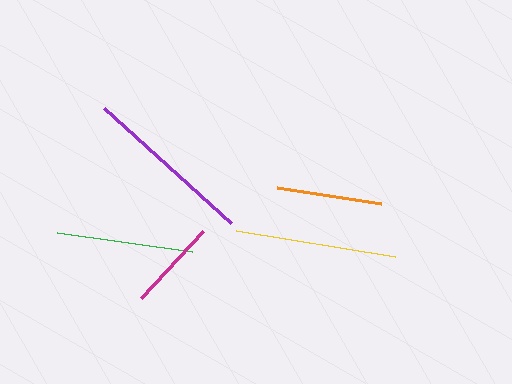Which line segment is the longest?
The purple line is the longest at approximately 172 pixels.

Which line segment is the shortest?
The magenta line is the shortest at approximately 91 pixels.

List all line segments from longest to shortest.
From longest to shortest: purple, yellow, green, orange, magenta.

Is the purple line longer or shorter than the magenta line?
The purple line is longer than the magenta line.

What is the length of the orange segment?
The orange segment is approximately 105 pixels long.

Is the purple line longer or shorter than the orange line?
The purple line is longer than the orange line.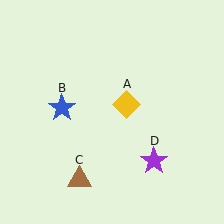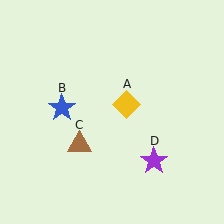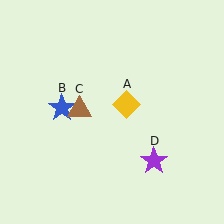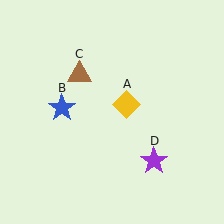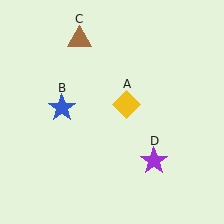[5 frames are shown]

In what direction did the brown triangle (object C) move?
The brown triangle (object C) moved up.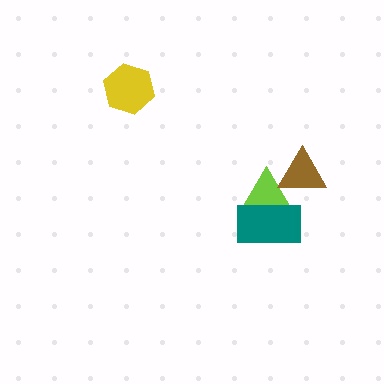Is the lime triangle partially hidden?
Yes, it is partially covered by another shape.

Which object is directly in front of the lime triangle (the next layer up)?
The brown triangle is directly in front of the lime triangle.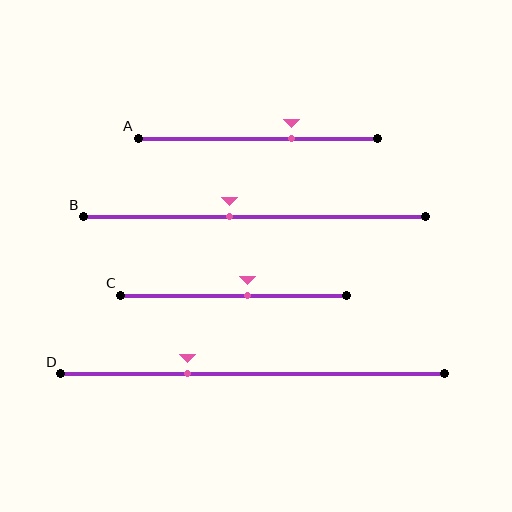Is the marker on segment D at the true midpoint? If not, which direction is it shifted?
No, the marker on segment D is shifted to the left by about 17% of the segment length.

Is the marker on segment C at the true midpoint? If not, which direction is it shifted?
No, the marker on segment C is shifted to the right by about 6% of the segment length.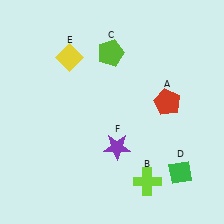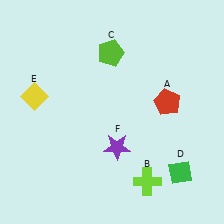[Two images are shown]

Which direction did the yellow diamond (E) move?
The yellow diamond (E) moved down.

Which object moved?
The yellow diamond (E) moved down.